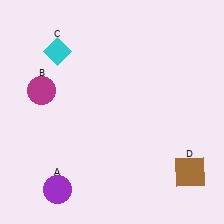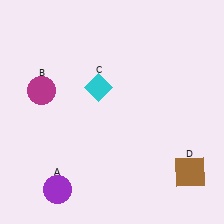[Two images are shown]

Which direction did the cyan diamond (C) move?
The cyan diamond (C) moved right.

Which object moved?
The cyan diamond (C) moved right.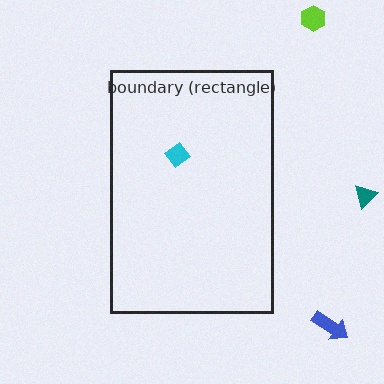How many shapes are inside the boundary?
1 inside, 3 outside.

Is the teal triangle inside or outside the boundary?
Outside.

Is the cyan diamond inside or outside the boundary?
Inside.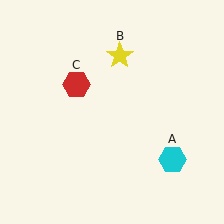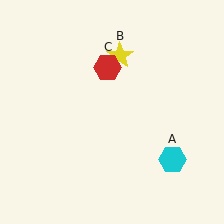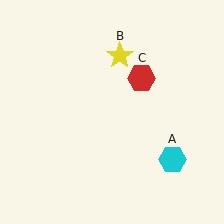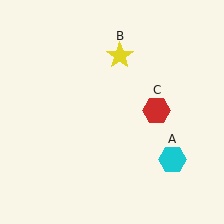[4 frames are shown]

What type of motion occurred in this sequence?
The red hexagon (object C) rotated clockwise around the center of the scene.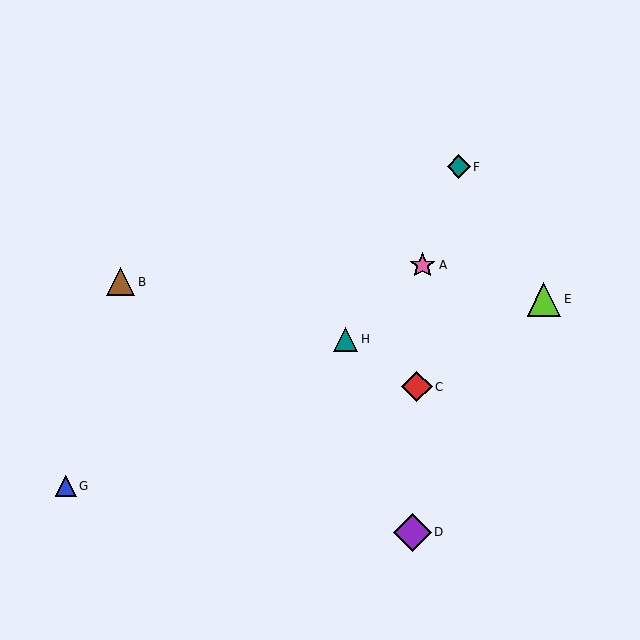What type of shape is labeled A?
Shape A is a pink star.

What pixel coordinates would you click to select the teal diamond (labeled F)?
Click at (459, 167) to select the teal diamond F.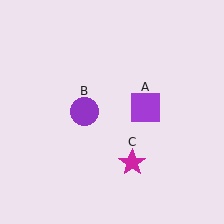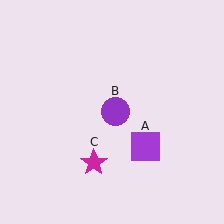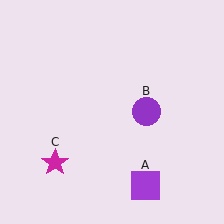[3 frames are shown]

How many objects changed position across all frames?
3 objects changed position: purple square (object A), purple circle (object B), magenta star (object C).